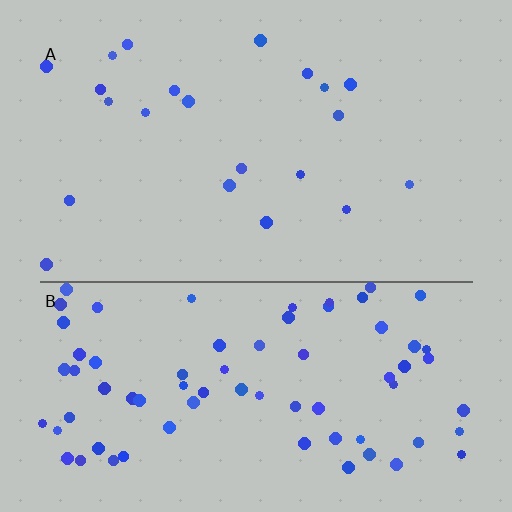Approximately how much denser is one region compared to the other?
Approximately 3.5× — region B over region A.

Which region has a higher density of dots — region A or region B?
B (the bottom).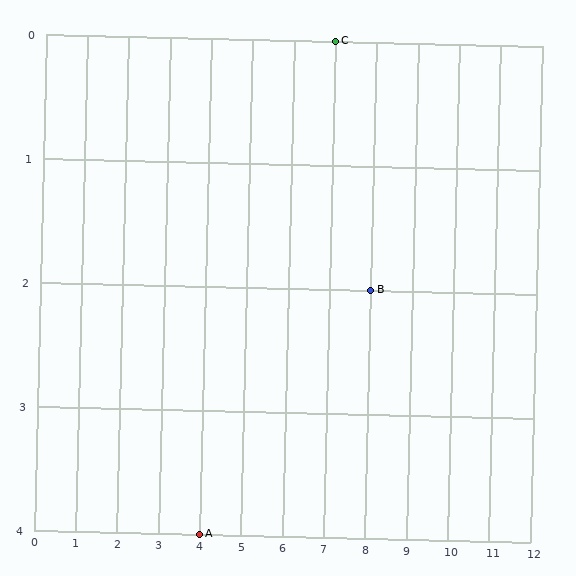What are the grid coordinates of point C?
Point C is at grid coordinates (7, 0).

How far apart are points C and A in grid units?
Points C and A are 3 columns and 4 rows apart (about 5.0 grid units diagonally).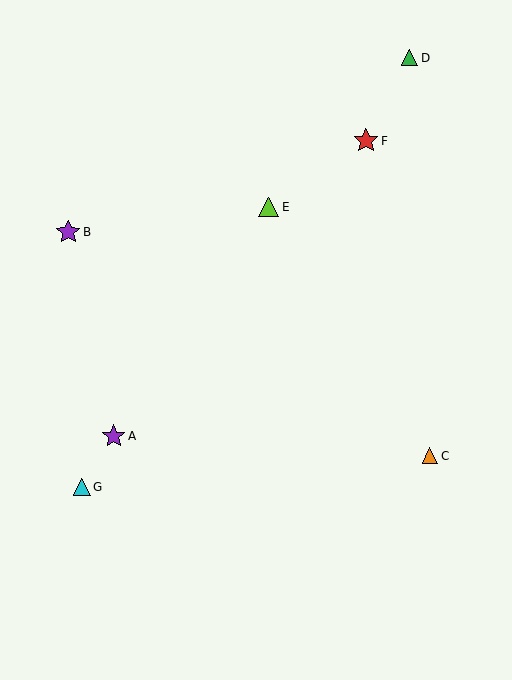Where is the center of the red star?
The center of the red star is at (366, 140).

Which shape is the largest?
The red star (labeled F) is the largest.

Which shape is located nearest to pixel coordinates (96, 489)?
The cyan triangle (labeled G) at (82, 487) is nearest to that location.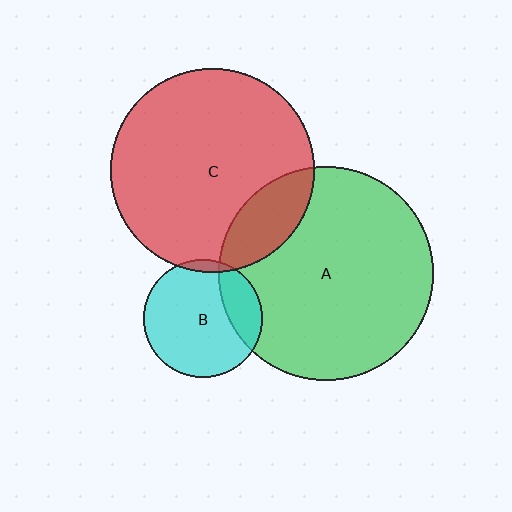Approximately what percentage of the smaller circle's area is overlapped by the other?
Approximately 15%.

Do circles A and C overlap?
Yes.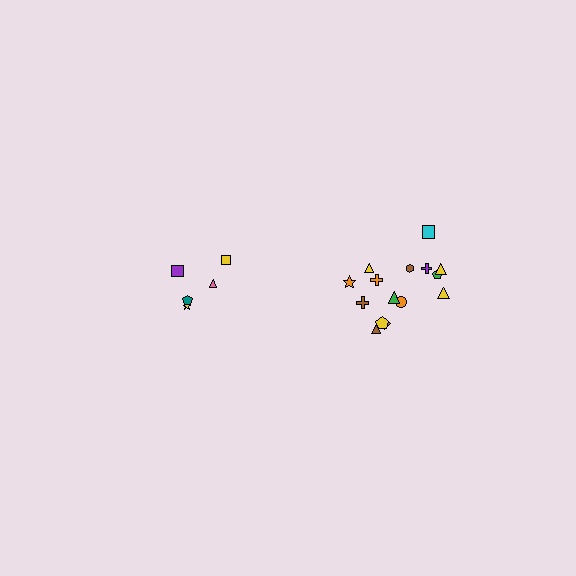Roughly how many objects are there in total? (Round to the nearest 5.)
Roughly 20 objects in total.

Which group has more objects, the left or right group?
The right group.